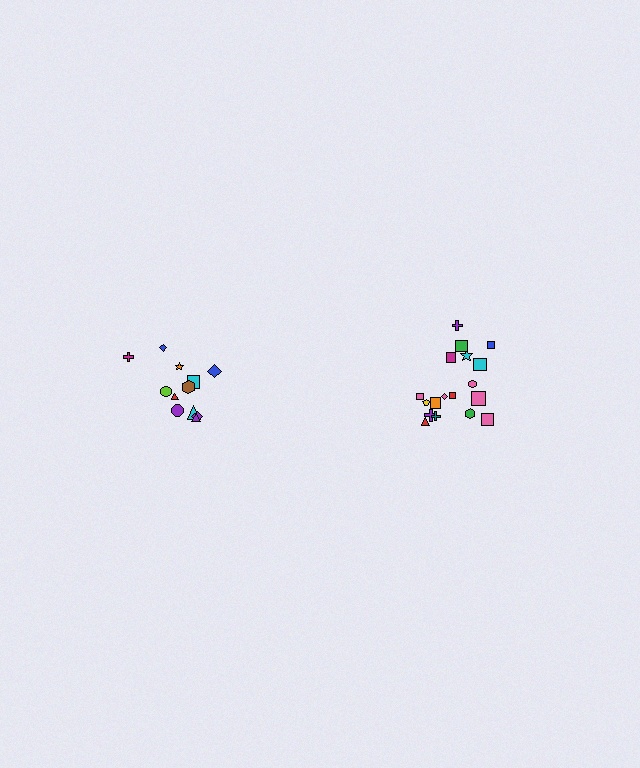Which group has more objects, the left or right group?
The right group.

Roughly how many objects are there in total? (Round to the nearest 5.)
Roughly 30 objects in total.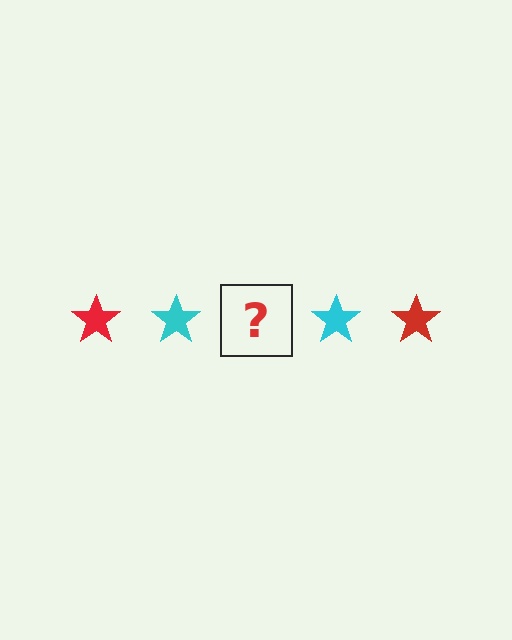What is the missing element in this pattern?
The missing element is a red star.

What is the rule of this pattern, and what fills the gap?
The rule is that the pattern cycles through red, cyan stars. The gap should be filled with a red star.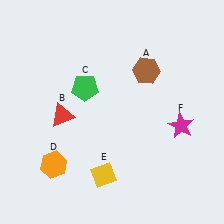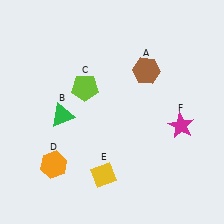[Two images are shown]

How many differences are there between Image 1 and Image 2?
There are 2 differences between the two images.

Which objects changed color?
B changed from red to green. C changed from green to lime.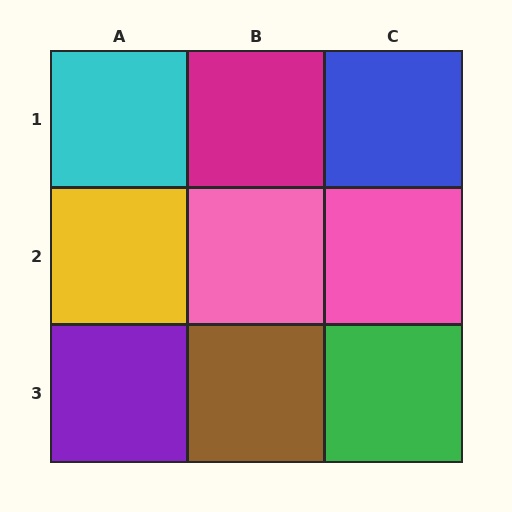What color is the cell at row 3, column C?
Green.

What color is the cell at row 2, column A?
Yellow.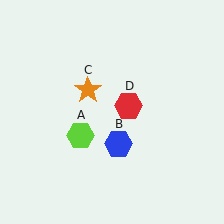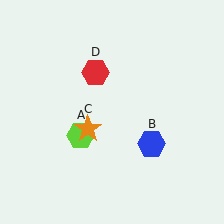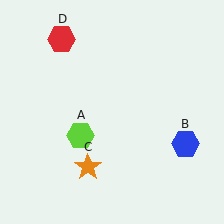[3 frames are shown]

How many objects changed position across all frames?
3 objects changed position: blue hexagon (object B), orange star (object C), red hexagon (object D).